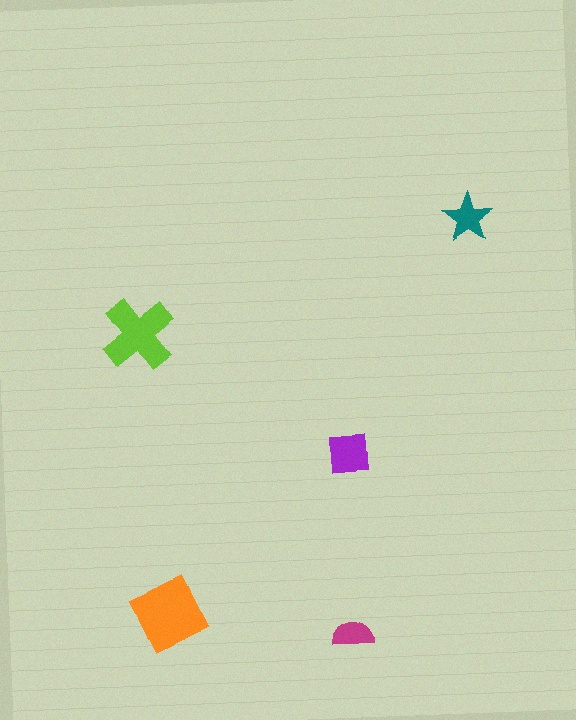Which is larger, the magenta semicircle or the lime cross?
The lime cross.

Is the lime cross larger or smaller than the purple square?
Larger.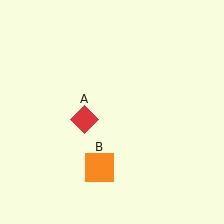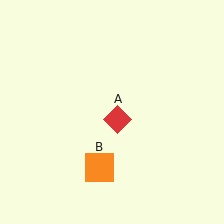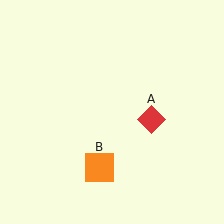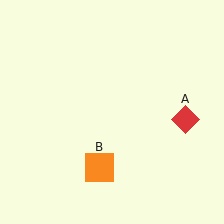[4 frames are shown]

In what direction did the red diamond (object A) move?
The red diamond (object A) moved right.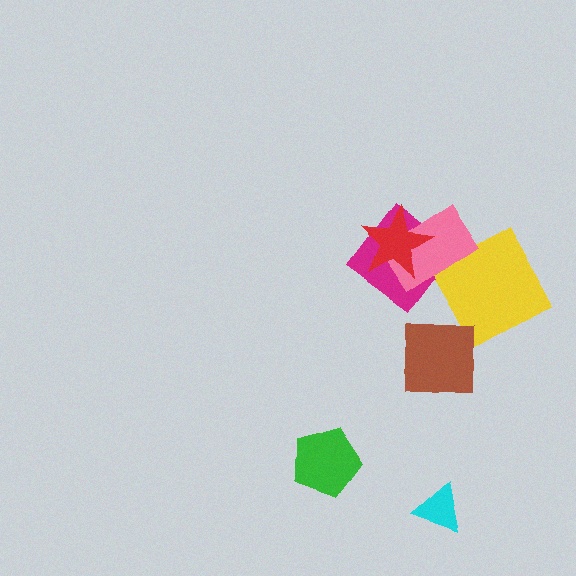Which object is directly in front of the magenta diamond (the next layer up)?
The pink rectangle is directly in front of the magenta diamond.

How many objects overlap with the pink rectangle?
3 objects overlap with the pink rectangle.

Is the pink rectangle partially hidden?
Yes, it is partially covered by another shape.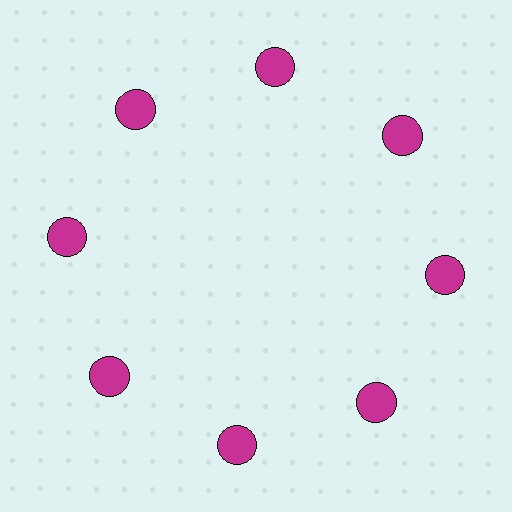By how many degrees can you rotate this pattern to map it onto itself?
The pattern maps onto itself every 45 degrees of rotation.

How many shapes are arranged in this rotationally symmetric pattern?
There are 8 shapes, arranged in 8 groups of 1.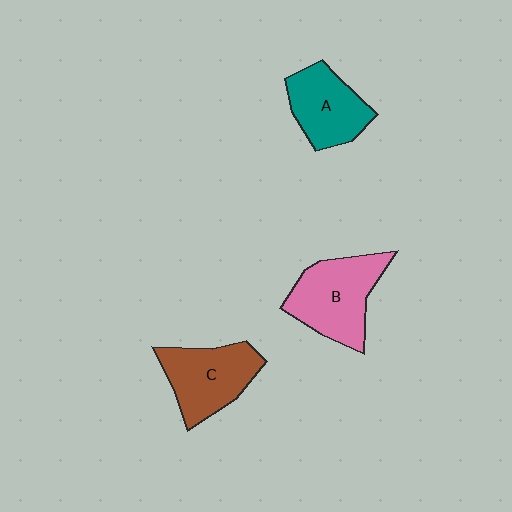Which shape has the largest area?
Shape B (pink).